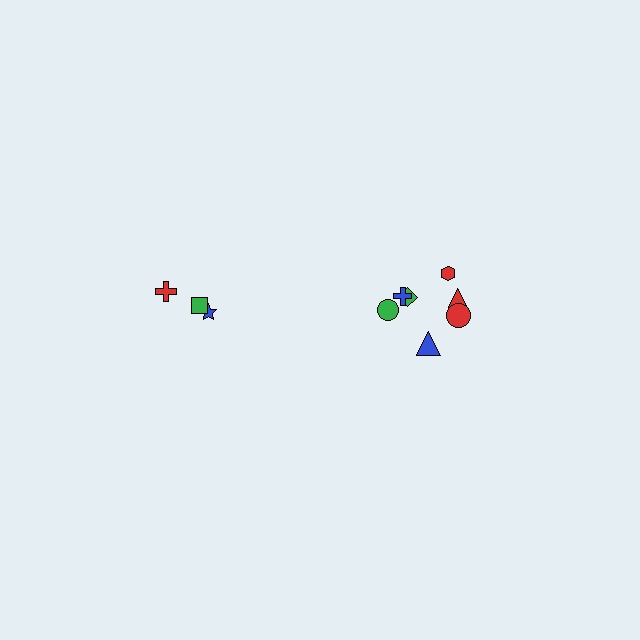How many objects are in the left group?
There are 3 objects.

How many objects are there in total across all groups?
There are 10 objects.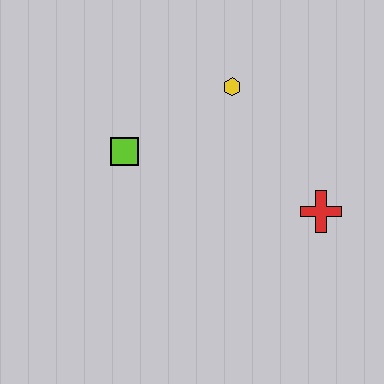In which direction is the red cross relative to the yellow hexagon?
The red cross is below the yellow hexagon.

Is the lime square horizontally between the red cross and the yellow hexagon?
No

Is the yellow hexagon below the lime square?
No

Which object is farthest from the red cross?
The lime square is farthest from the red cross.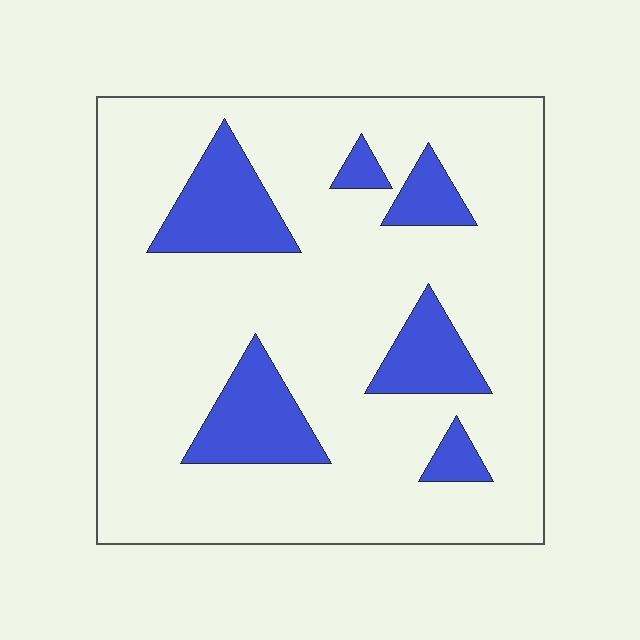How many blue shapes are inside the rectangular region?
6.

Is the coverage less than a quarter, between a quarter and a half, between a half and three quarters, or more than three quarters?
Less than a quarter.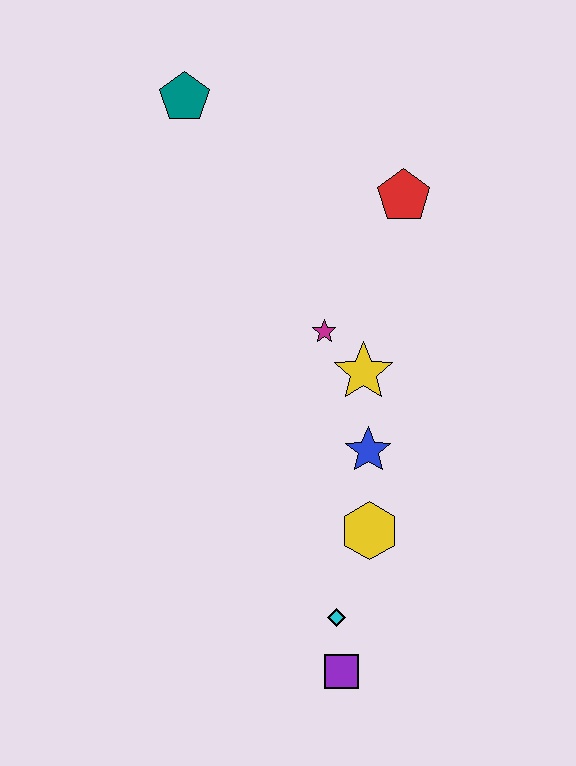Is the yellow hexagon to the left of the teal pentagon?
No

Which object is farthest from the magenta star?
The purple square is farthest from the magenta star.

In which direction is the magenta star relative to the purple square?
The magenta star is above the purple square.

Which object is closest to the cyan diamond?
The purple square is closest to the cyan diamond.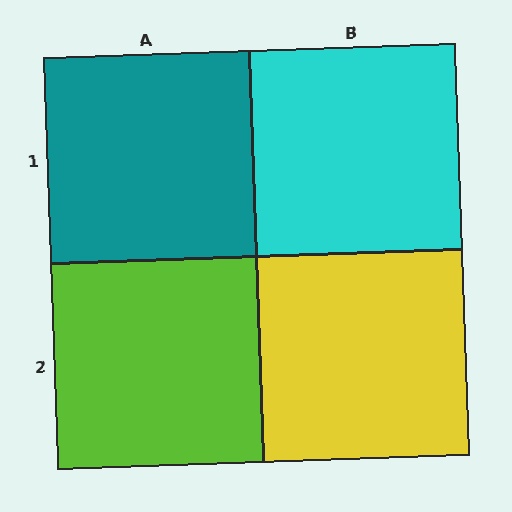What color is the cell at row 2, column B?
Yellow.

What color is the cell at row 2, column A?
Lime.